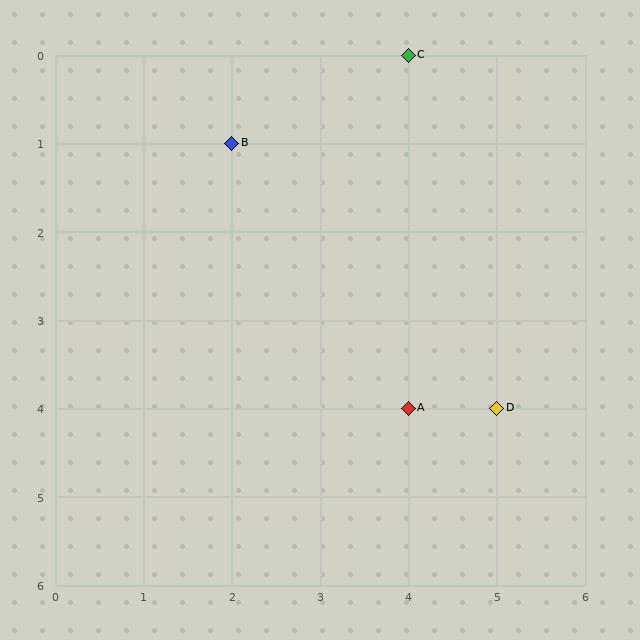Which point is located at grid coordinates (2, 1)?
Point B is at (2, 1).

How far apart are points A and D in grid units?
Points A and D are 1 column apart.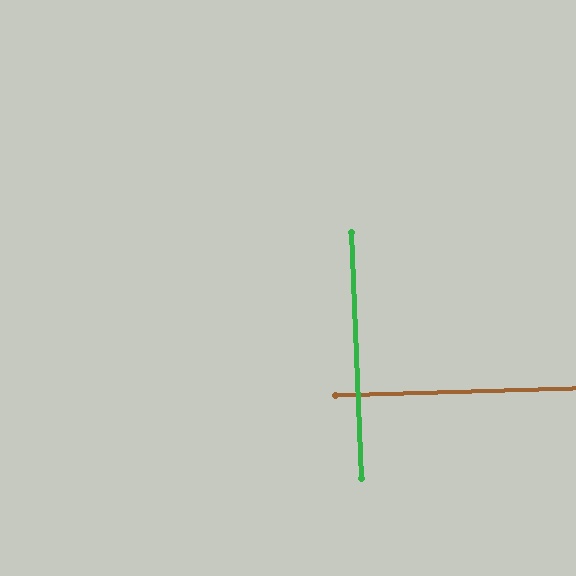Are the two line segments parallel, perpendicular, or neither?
Perpendicular — they meet at approximately 89°.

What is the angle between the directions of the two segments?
Approximately 89 degrees.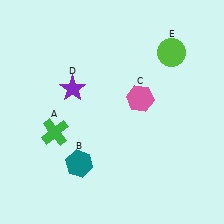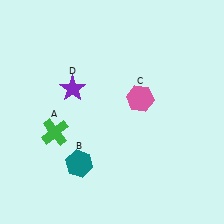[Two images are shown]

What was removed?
The lime circle (E) was removed in Image 2.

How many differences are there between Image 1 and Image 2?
There is 1 difference between the two images.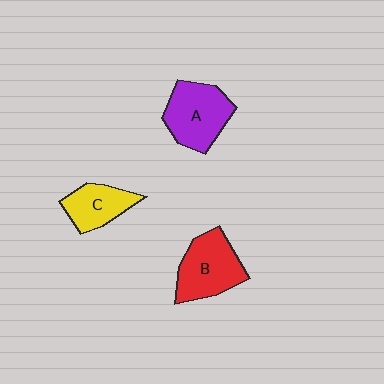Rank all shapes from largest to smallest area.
From largest to smallest: A (purple), B (red), C (yellow).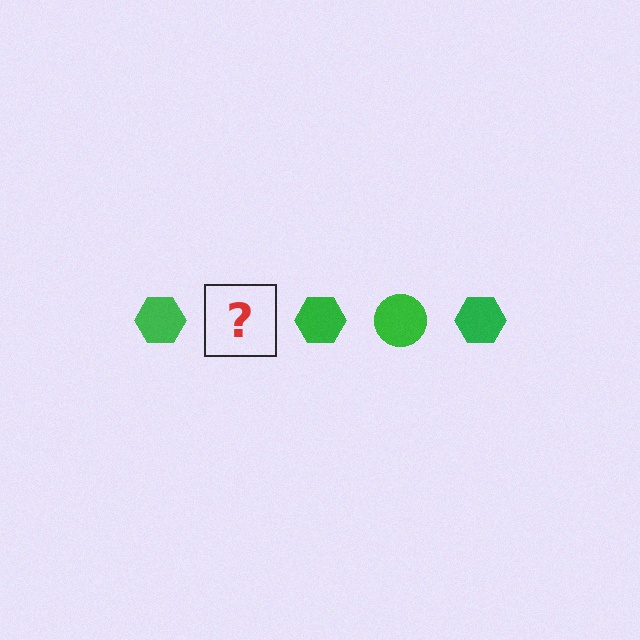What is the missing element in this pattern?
The missing element is a green circle.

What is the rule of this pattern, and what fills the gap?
The rule is that the pattern cycles through hexagon, circle shapes in green. The gap should be filled with a green circle.